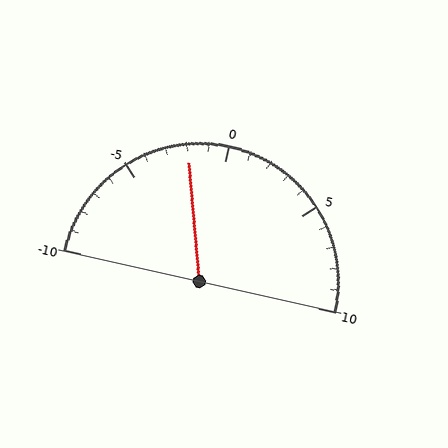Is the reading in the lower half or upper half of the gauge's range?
The reading is in the lower half of the range (-10 to 10).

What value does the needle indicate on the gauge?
The needle indicates approximately -2.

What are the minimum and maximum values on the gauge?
The gauge ranges from -10 to 10.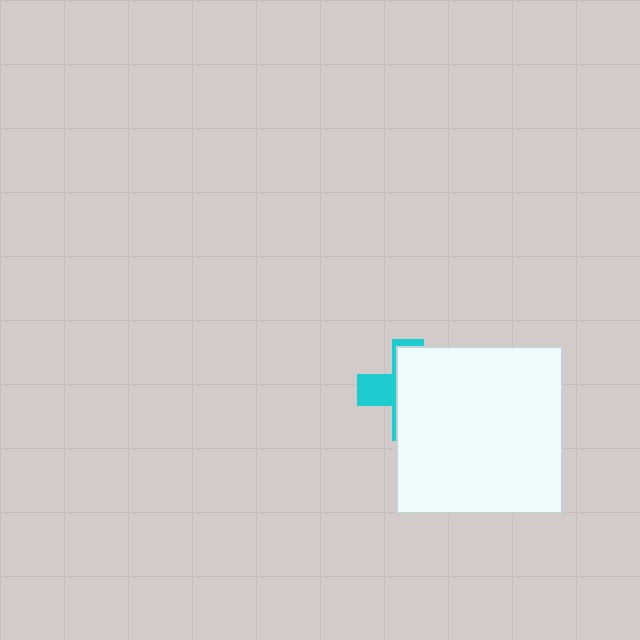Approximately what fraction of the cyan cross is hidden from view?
Roughly 70% of the cyan cross is hidden behind the white square.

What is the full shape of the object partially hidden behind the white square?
The partially hidden object is a cyan cross.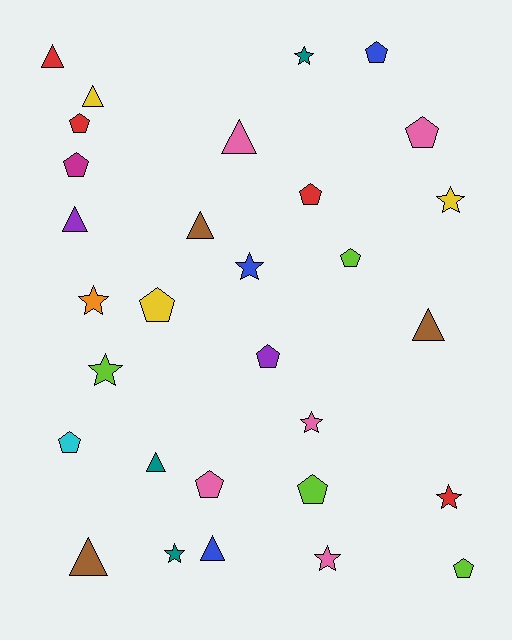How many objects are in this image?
There are 30 objects.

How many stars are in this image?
There are 9 stars.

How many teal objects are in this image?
There are 3 teal objects.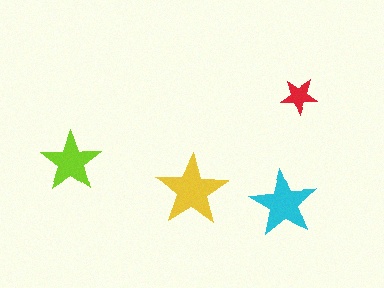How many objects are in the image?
There are 4 objects in the image.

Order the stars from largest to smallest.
the yellow one, the cyan one, the lime one, the red one.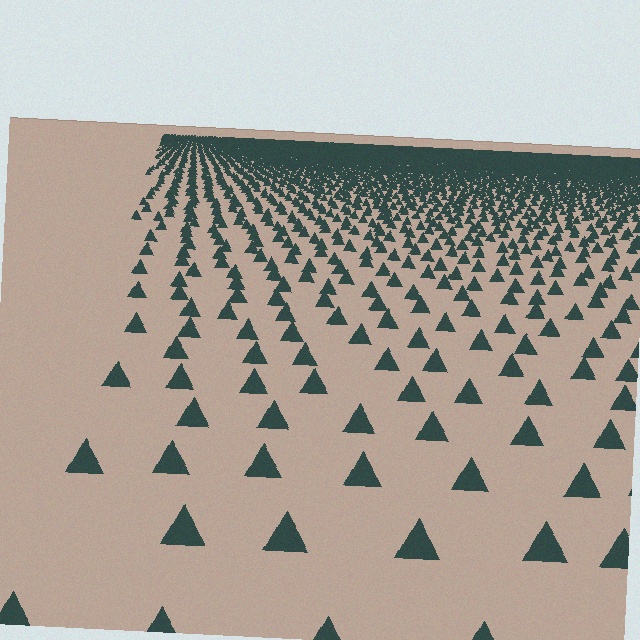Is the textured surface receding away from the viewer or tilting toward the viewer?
The surface is receding away from the viewer. Texture elements get smaller and denser toward the top.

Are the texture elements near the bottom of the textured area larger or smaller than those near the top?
Larger. Near the bottom, elements are closer to the viewer and appear at a bigger on-screen size.